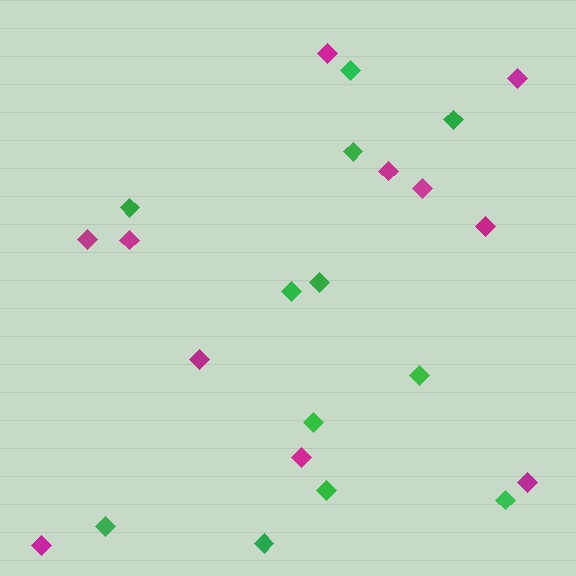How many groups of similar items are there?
There are 2 groups: one group of green diamonds (12) and one group of magenta diamonds (11).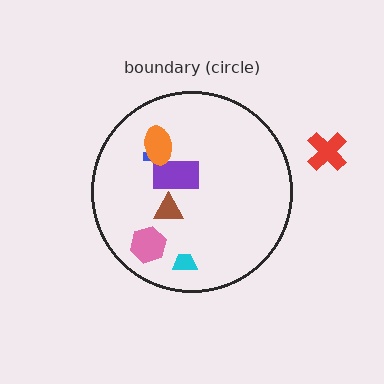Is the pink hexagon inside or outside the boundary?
Inside.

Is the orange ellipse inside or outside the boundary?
Inside.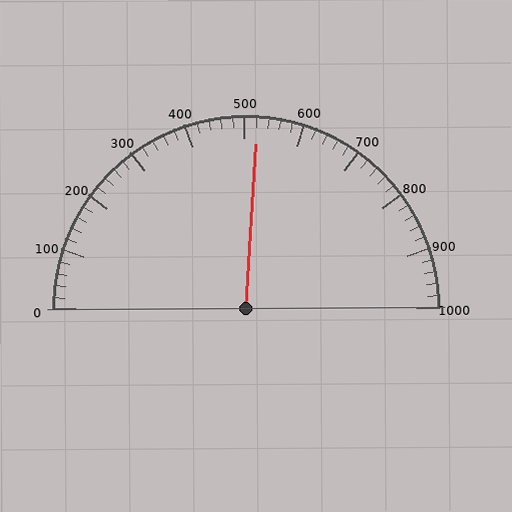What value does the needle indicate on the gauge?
The needle indicates approximately 520.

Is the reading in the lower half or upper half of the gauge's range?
The reading is in the upper half of the range (0 to 1000).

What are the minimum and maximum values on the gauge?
The gauge ranges from 0 to 1000.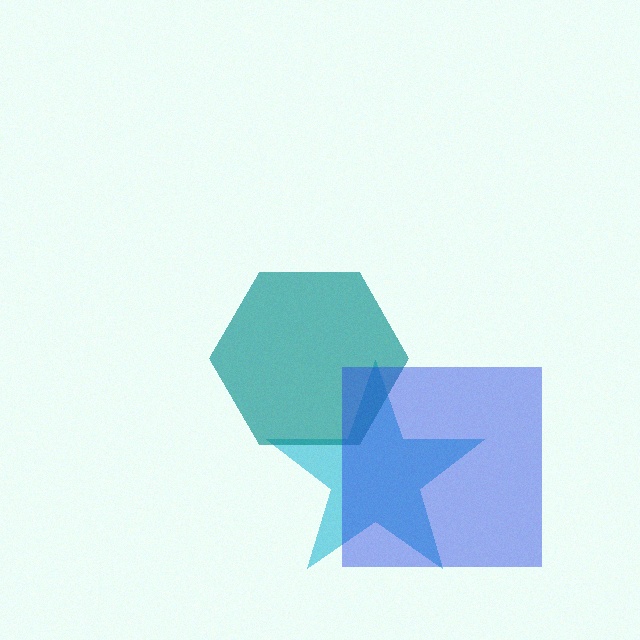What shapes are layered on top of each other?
The layered shapes are: a cyan star, a teal hexagon, a blue square.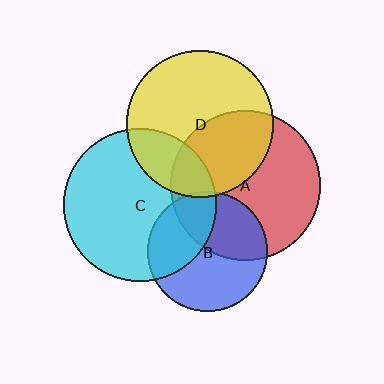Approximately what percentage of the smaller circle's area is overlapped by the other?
Approximately 40%.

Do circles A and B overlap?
Yes.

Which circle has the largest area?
Circle C (cyan).